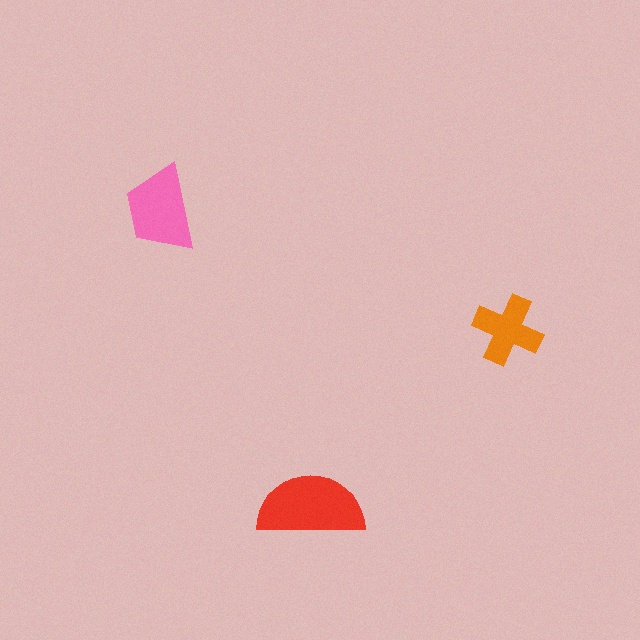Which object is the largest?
The red semicircle.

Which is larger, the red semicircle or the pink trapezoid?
The red semicircle.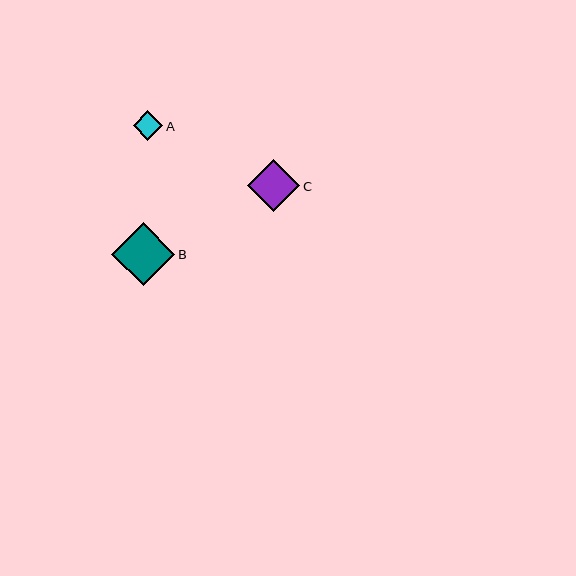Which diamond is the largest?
Diamond B is the largest with a size of approximately 63 pixels.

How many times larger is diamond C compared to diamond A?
Diamond C is approximately 1.8 times the size of diamond A.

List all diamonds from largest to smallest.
From largest to smallest: B, C, A.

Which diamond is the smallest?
Diamond A is the smallest with a size of approximately 30 pixels.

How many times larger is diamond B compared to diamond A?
Diamond B is approximately 2.1 times the size of diamond A.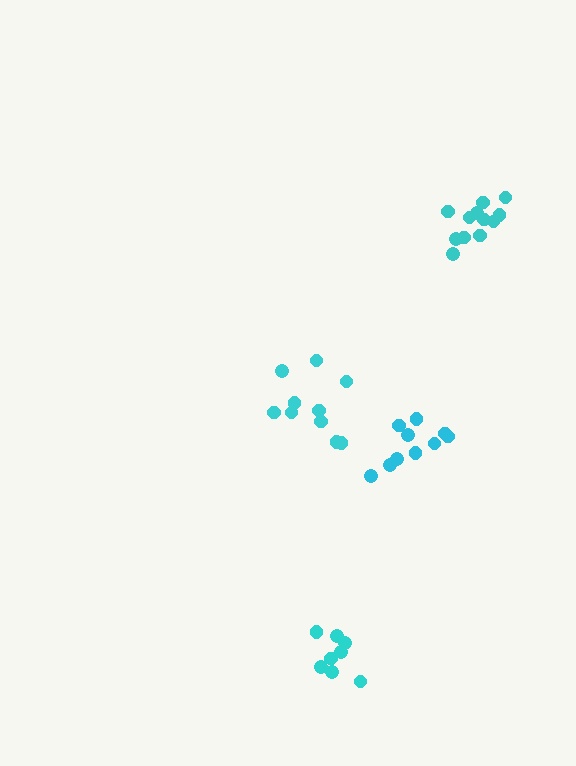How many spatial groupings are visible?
There are 4 spatial groupings.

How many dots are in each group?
Group 1: 8 dots, Group 2: 10 dots, Group 3: 12 dots, Group 4: 10 dots (40 total).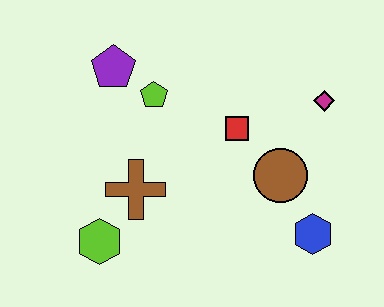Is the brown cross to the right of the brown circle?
No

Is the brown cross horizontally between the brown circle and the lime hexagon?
Yes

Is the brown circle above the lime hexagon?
Yes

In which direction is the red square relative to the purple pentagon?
The red square is to the right of the purple pentagon.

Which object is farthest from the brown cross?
The magenta diamond is farthest from the brown cross.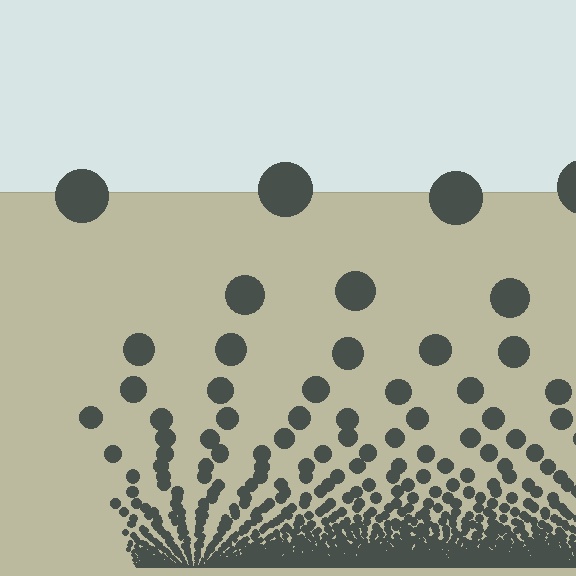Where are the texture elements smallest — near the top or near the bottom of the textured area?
Near the bottom.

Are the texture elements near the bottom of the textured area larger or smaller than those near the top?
Smaller. The gradient is inverted — elements near the bottom are smaller and denser.